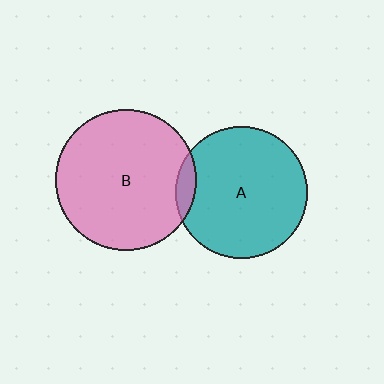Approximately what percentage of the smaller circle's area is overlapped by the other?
Approximately 5%.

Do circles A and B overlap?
Yes.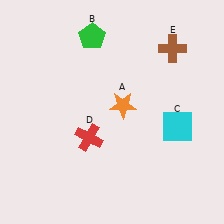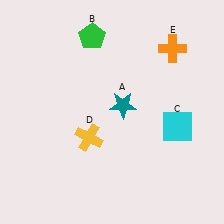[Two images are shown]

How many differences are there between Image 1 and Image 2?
There are 3 differences between the two images.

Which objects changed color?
A changed from orange to teal. D changed from red to yellow. E changed from brown to orange.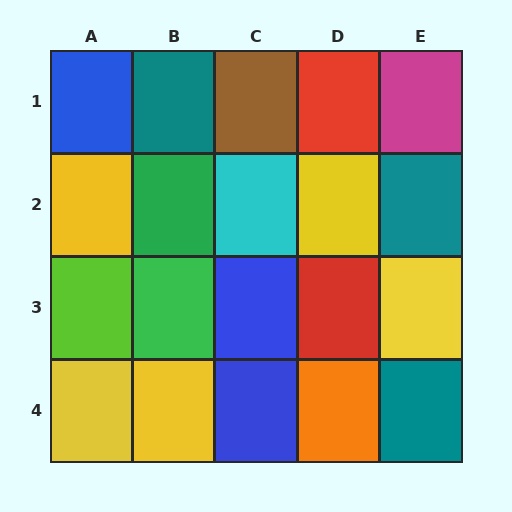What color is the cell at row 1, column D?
Red.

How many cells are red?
2 cells are red.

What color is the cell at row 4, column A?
Yellow.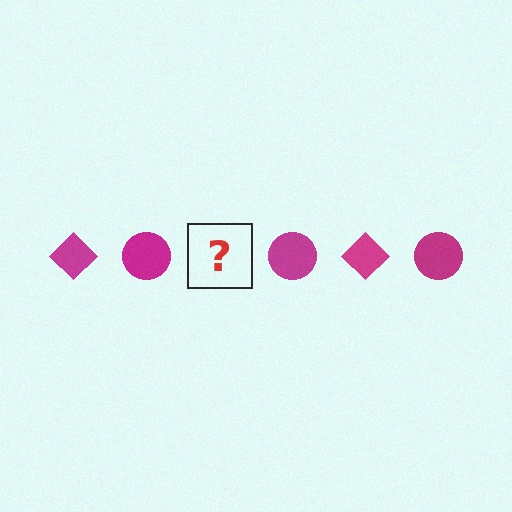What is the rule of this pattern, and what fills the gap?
The rule is that the pattern cycles through diamond, circle shapes in magenta. The gap should be filled with a magenta diamond.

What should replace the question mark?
The question mark should be replaced with a magenta diamond.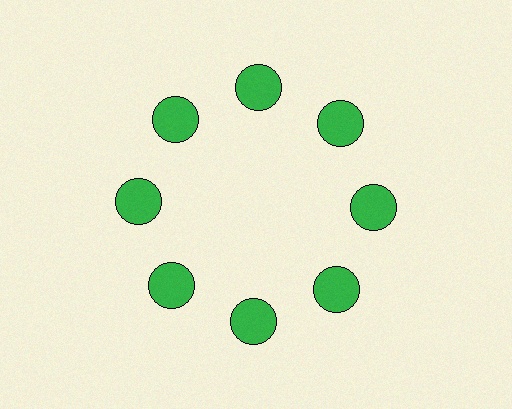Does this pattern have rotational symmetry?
Yes, this pattern has 8-fold rotational symmetry. It looks the same after rotating 45 degrees around the center.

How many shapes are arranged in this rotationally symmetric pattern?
There are 8 shapes, arranged in 8 groups of 1.